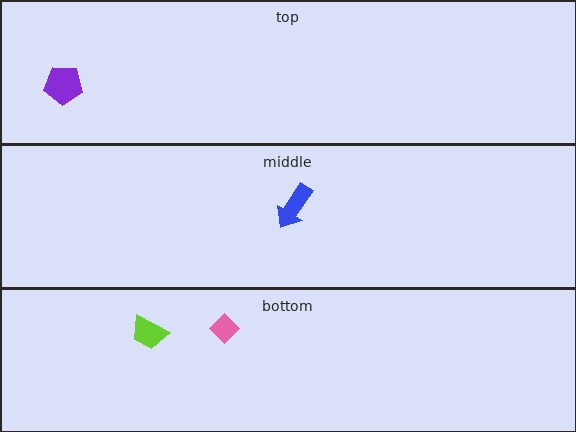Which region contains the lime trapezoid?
The bottom region.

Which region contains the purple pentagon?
The top region.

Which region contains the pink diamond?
The bottom region.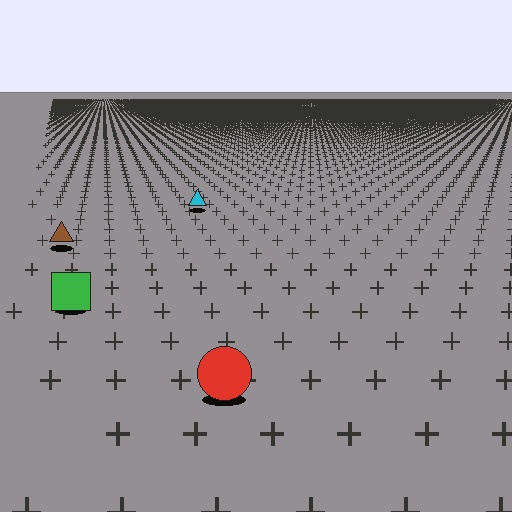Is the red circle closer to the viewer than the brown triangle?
Yes. The red circle is closer — you can tell from the texture gradient: the ground texture is coarser near it.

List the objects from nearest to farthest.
From nearest to farthest: the red circle, the green square, the brown triangle, the cyan triangle.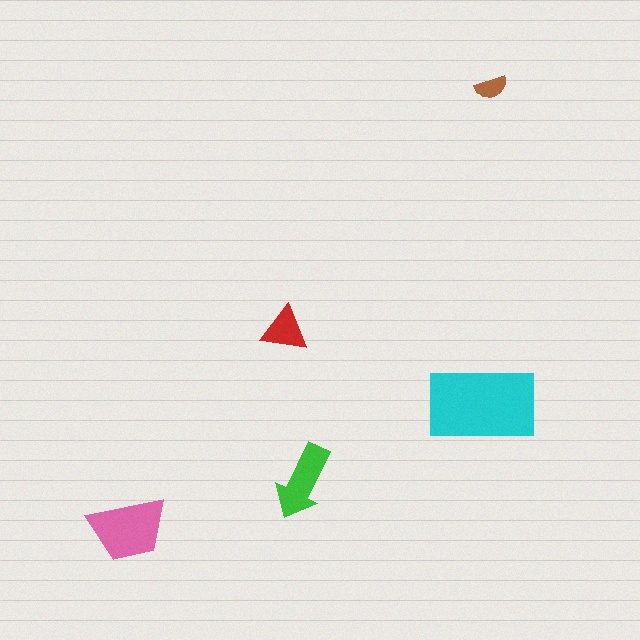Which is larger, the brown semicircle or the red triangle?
The red triangle.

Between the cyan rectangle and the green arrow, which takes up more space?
The cyan rectangle.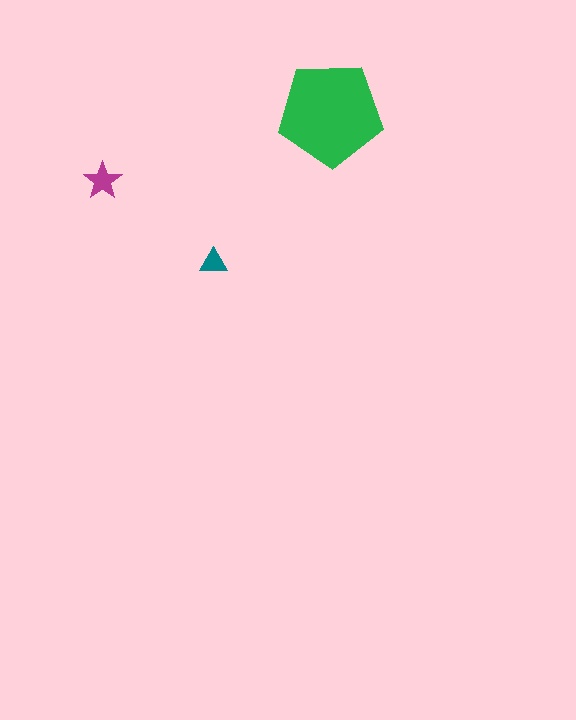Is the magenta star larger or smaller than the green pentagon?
Smaller.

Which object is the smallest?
The teal triangle.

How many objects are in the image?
There are 3 objects in the image.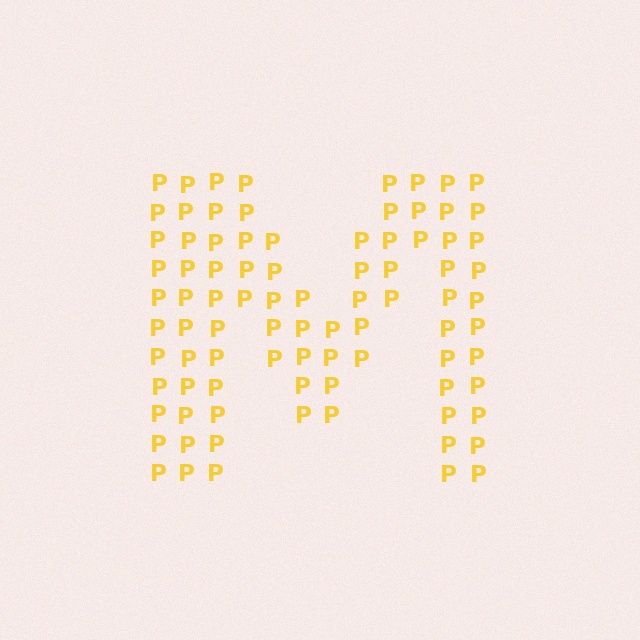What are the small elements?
The small elements are letter P's.